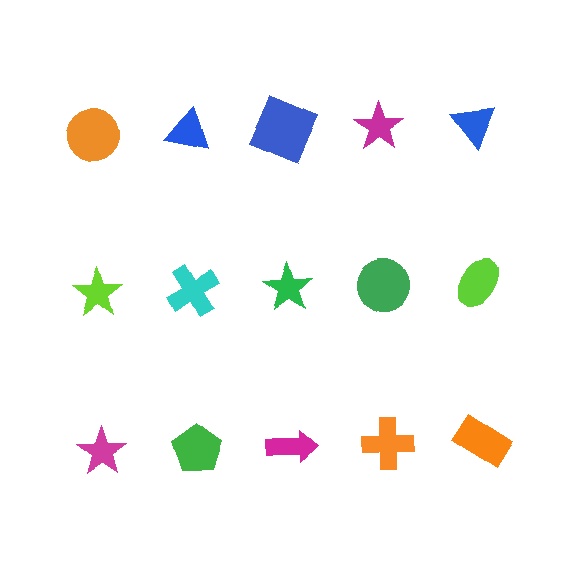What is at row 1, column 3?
A blue square.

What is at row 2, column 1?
A lime star.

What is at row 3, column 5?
An orange rectangle.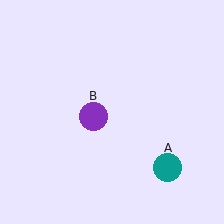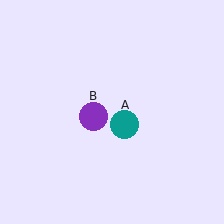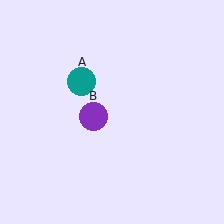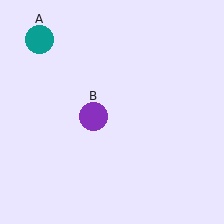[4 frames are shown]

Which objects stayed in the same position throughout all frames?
Purple circle (object B) remained stationary.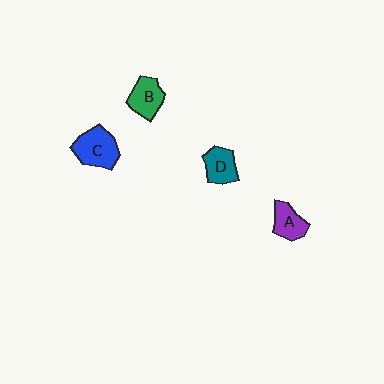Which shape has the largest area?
Shape C (blue).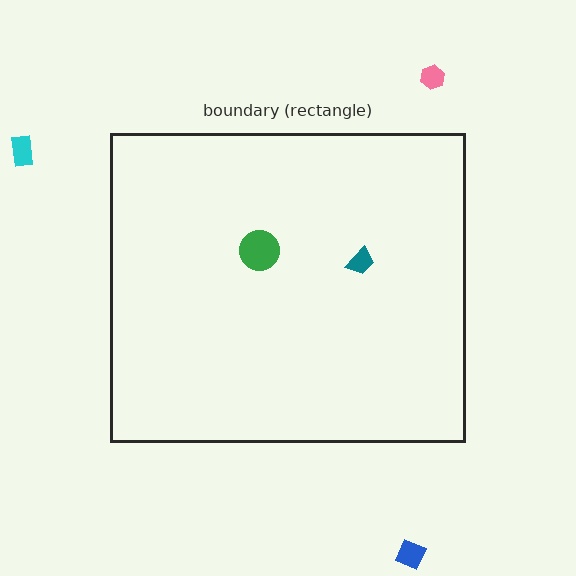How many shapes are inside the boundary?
2 inside, 3 outside.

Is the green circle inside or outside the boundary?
Inside.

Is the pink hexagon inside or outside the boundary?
Outside.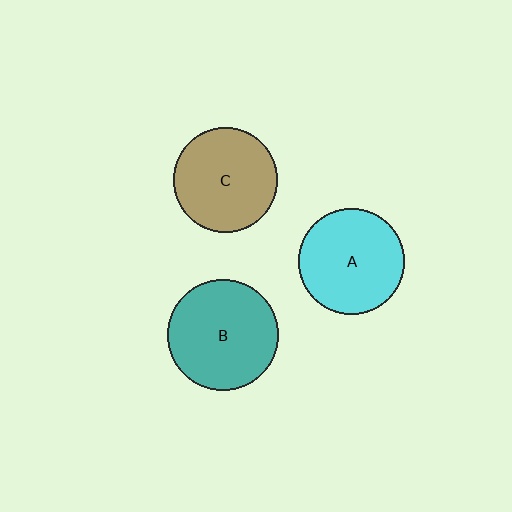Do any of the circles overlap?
No, none of the circles overlap.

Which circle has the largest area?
Circle B (teal).